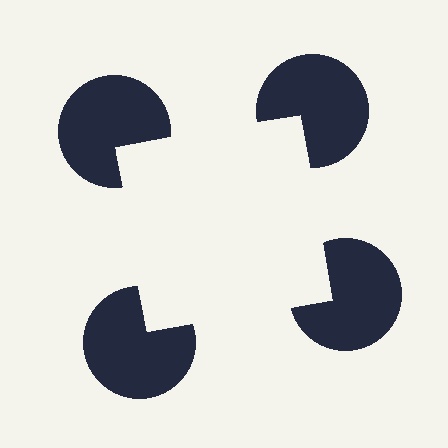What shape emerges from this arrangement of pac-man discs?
An illusory square — its edges are inferred from the aligned wedge cuts in the pac-man discs, not physically drawn.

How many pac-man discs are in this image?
There are 4 — one at each vertex of the illusory square.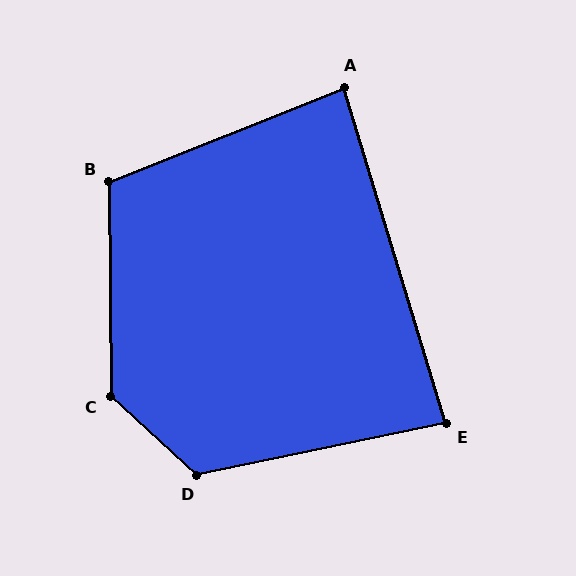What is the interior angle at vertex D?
Approximately 126 degrees (obtuse).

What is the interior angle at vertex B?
Approximately 112 degrees (obtuse).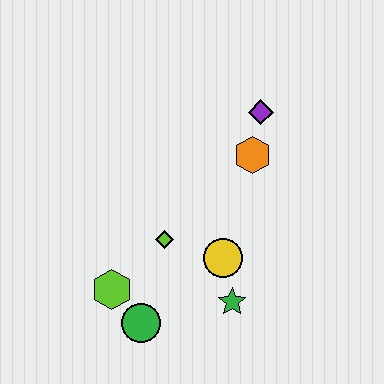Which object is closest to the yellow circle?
The green star is closest to the yellow circle.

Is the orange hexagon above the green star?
Yes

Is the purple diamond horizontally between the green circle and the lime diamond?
No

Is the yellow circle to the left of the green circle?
No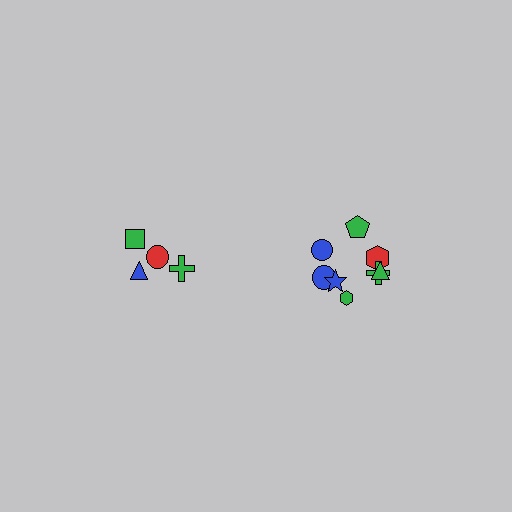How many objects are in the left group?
There are 4 objects.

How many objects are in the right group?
There are 8 objects.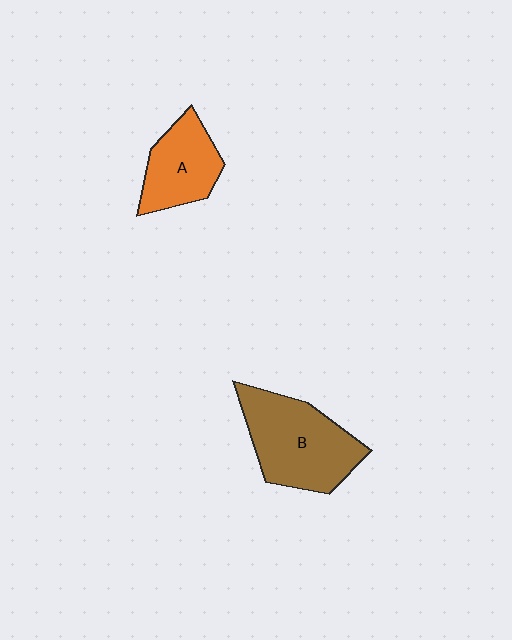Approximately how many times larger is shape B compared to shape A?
Approximately 1.5 times.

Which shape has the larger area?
Shape B (brown).